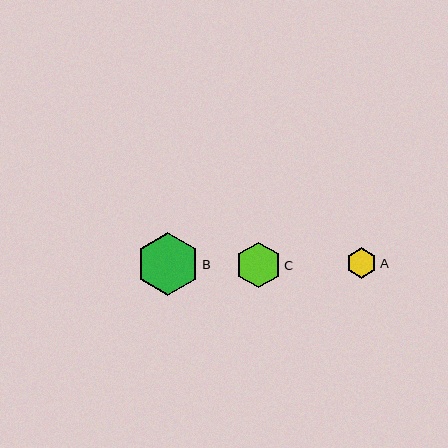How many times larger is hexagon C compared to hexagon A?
Hexagon C is approximately 1.5 times the size of hexagon A.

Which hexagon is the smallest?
Hexagon A is the smallest with a size of approximately 31 pixels.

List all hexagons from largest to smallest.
From largest to smallest: B, C, A.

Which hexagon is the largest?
Hexagon B is the largest with a size of approximately 63 pixels.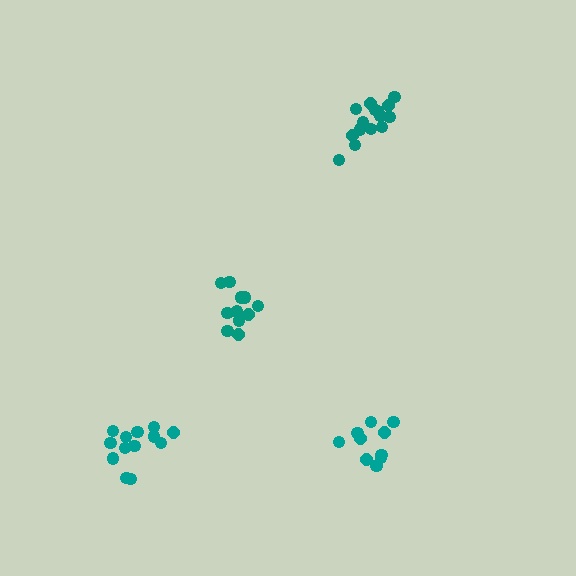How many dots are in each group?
Group 1: 11 dots, Group 2: 13 dots, Group 3: 11 dots, Group 4: 15 dots (50 total).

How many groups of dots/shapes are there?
There are 4 groups.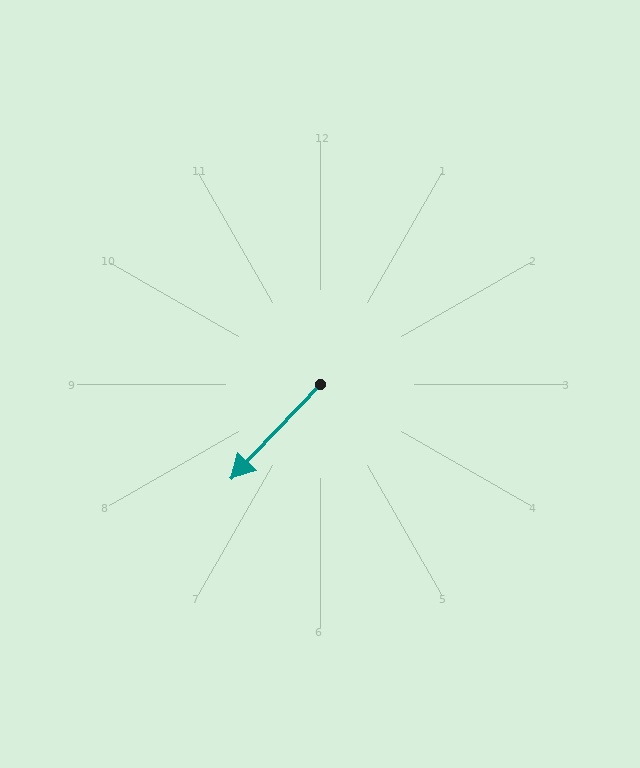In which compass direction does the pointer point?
Southwest.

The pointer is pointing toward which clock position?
Roughly 7 o'clock.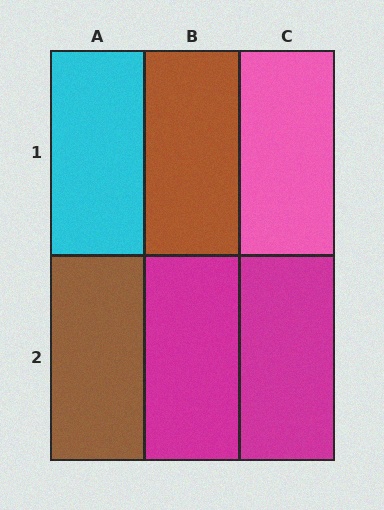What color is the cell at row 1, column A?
Cyan.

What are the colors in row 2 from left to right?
Brown, magenta, magenta.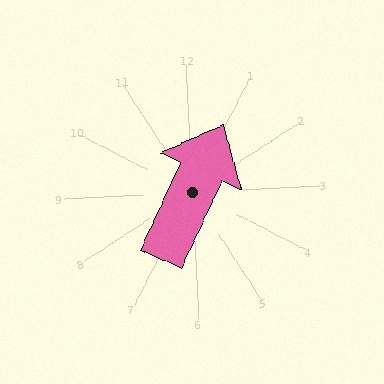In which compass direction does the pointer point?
Northeast.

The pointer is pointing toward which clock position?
Roughly 1 o'clock.